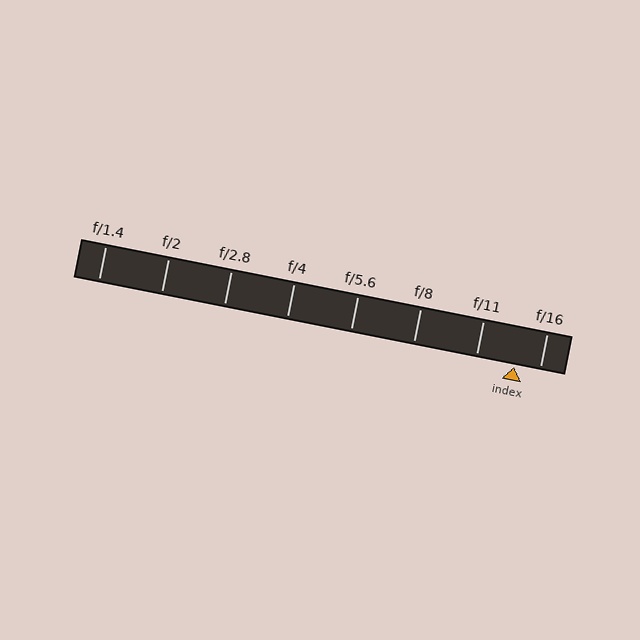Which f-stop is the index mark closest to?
The index mark is closest to f/16.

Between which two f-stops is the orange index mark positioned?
The index mark is between f/11 and f/16.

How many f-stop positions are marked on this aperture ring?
There are 8 f-stop positions marked.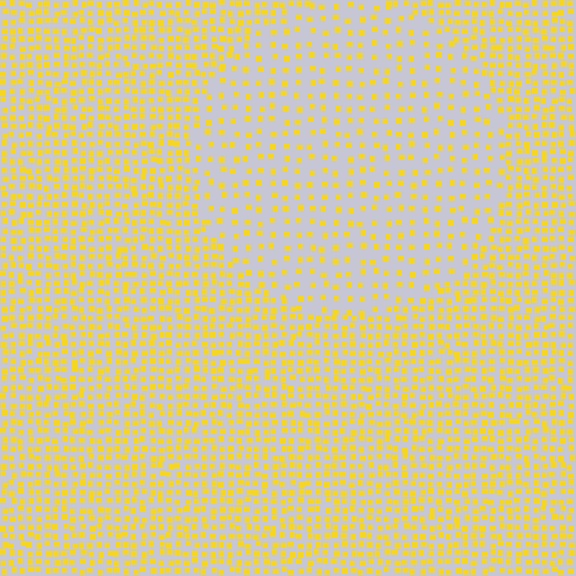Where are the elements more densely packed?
The elements are more densely packed outside the circle boundary.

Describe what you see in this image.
The image contains small yellow elements arranged at two different densities. A circle-shaped region is visible where the elements are less densely packed than the surrounding area.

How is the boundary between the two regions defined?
The boundary is defined by a change in element density (approximately 2.1x ratio). All elements are the same color, size, and shape.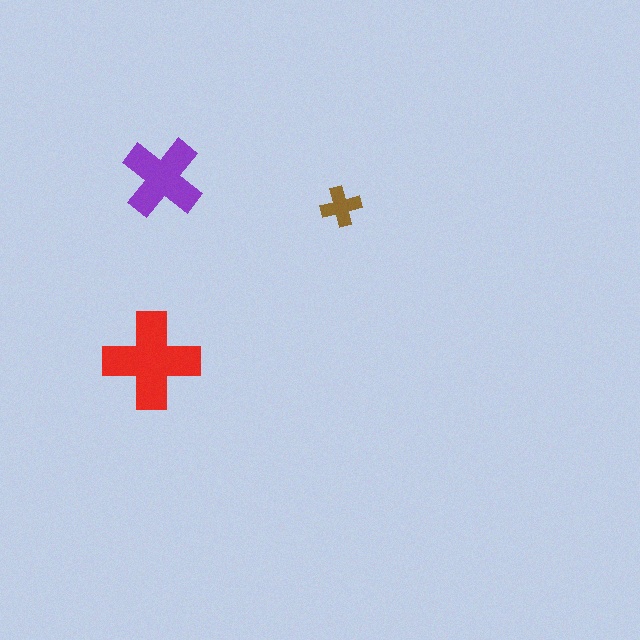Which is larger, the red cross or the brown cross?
The red one.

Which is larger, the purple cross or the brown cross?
The purple one.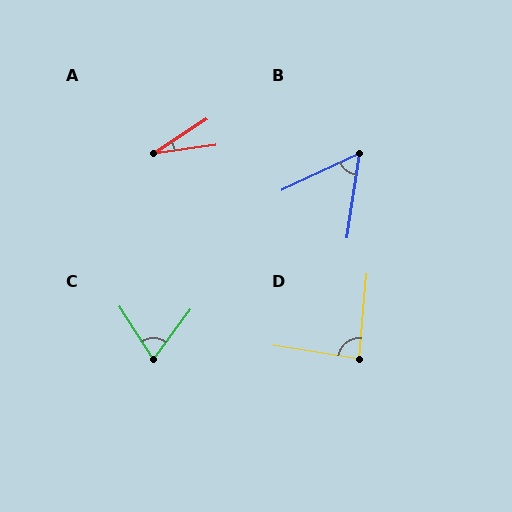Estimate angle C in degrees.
Approximately 69 degrees.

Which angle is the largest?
D, at approximately 86 degrees.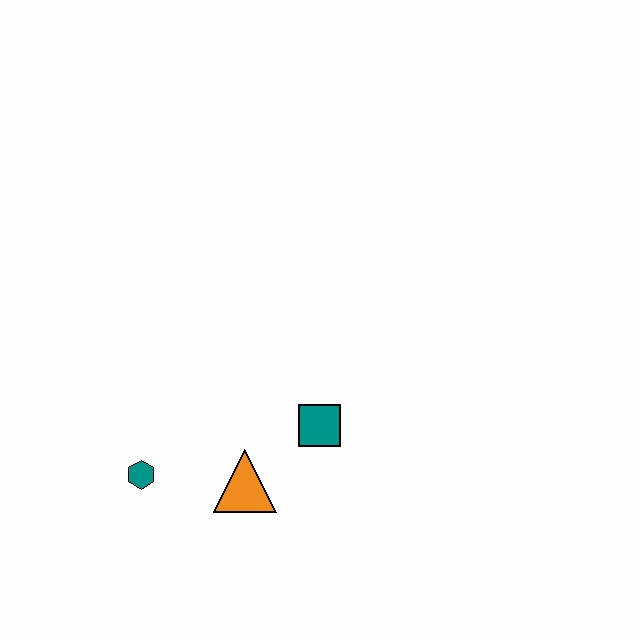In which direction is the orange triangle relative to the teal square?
The orange triangle is to the left of the teal square.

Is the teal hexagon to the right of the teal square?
No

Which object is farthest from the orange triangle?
The teal hexagon is farthest from the orange triangle.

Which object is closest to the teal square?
The orange triangle is closest to the teal square.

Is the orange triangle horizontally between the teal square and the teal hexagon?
Yes